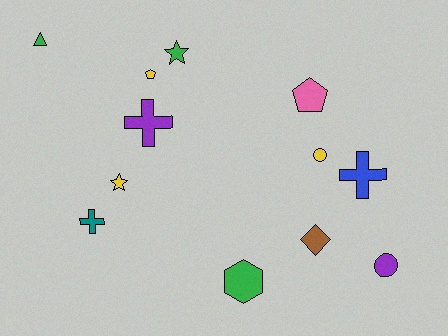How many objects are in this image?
There are 12 objects.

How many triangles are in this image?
There is 1 triangle.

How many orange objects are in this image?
There are no orange objects.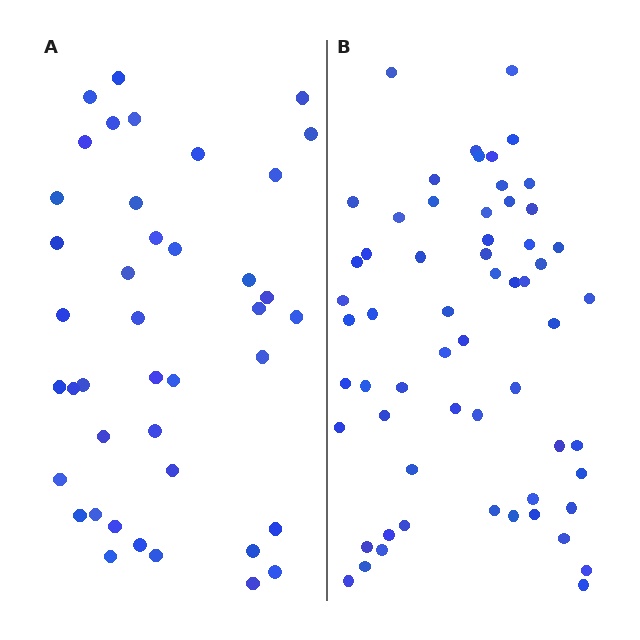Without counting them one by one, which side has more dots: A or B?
Region B (the right region) has more dots.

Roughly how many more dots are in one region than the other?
Region B has approximately 20 more dots than region A.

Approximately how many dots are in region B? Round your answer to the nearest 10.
About 60 dots.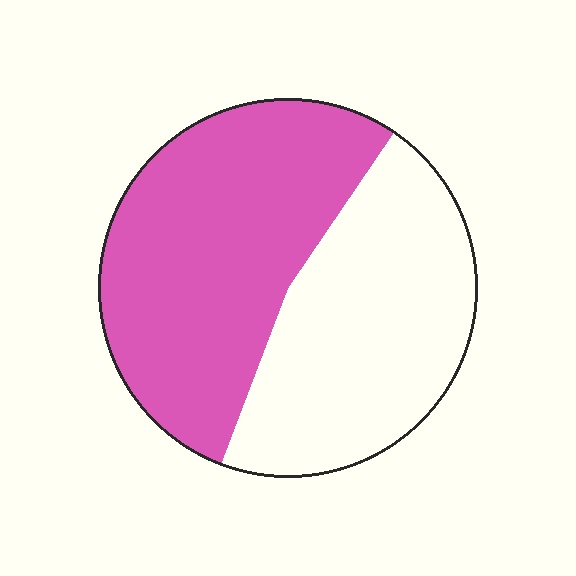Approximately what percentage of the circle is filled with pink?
Approximately 55%.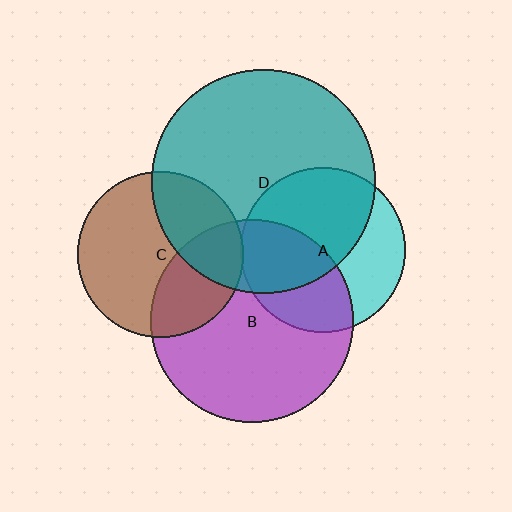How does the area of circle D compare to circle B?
Approximately 1.2 times.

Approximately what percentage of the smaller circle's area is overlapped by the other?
Approximately 25%.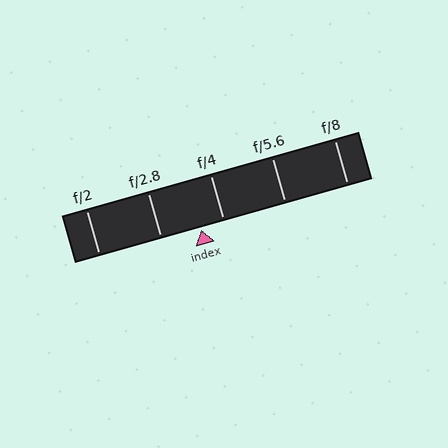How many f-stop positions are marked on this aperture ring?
There are 5 f-stop positions marked.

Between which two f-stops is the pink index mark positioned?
The index mark is between f/2.8 and f/4.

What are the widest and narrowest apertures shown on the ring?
The widest aperture shown is f/2 and the narrowest is f/8.